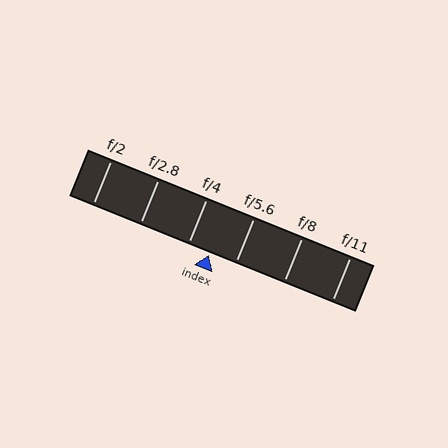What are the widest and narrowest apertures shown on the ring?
The widest aperture shown is f/2 and the narrowest is f/11.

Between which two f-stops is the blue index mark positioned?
The index mark is between f/4 and f/5.6.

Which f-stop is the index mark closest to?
The index mark is closest to f/4.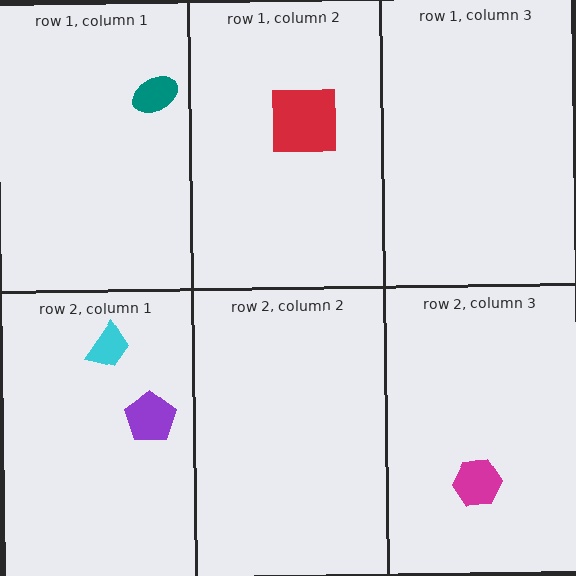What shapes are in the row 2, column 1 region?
The purple pentagon, the cyan trapezoid.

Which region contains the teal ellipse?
The row 1, column 1 region.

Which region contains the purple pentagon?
The row 2, column 1 region.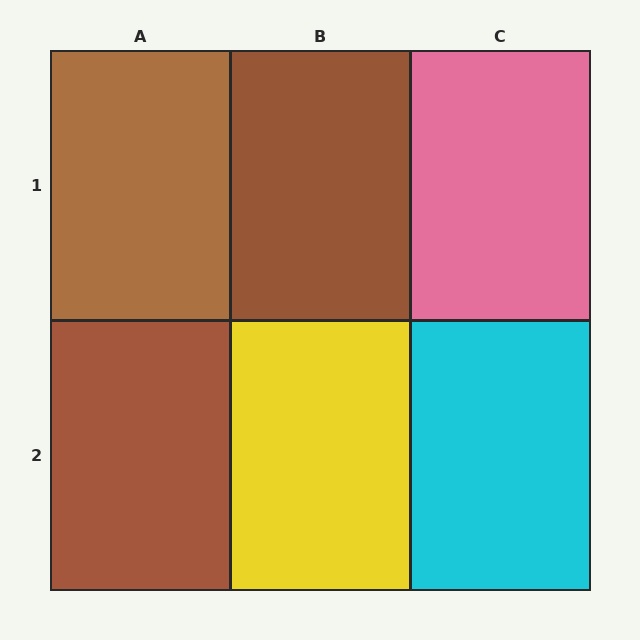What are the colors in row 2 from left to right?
Brown, yellow, cyan.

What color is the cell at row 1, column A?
Brown.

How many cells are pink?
1 cell is pink.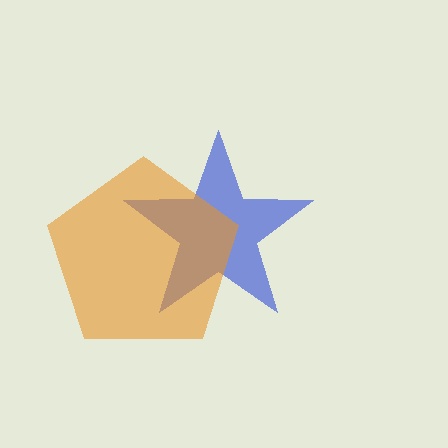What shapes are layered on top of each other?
The layered shapes are: a blue star, an orange pentagon.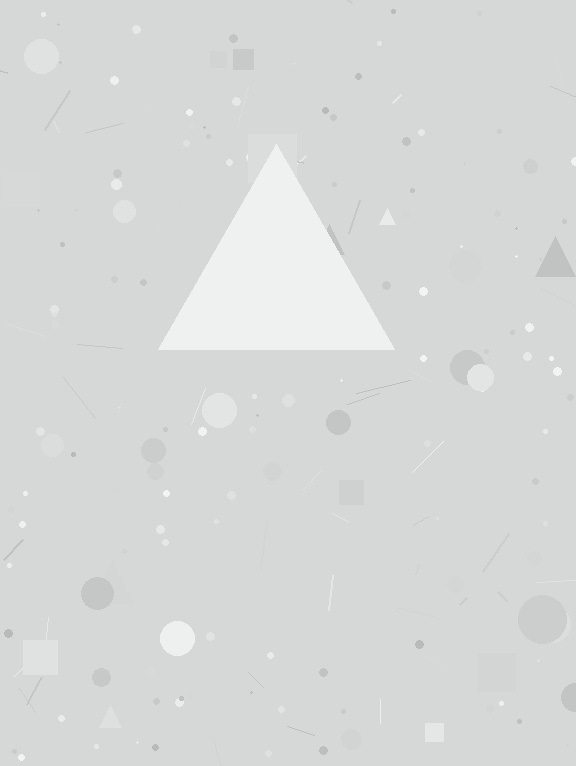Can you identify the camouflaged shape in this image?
The camouflaged shape is a triangle.